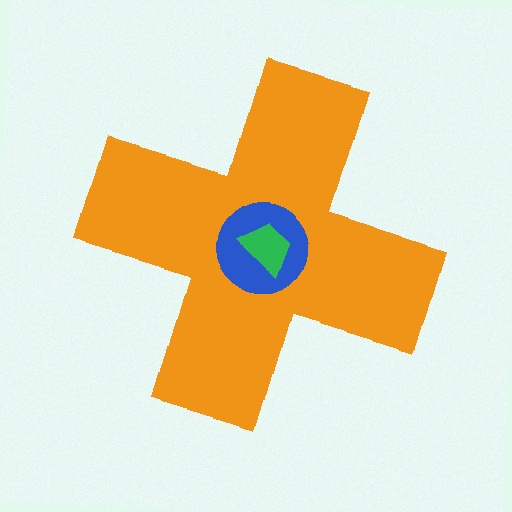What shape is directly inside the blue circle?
The green trapezoid.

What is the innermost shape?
The green trapezoid.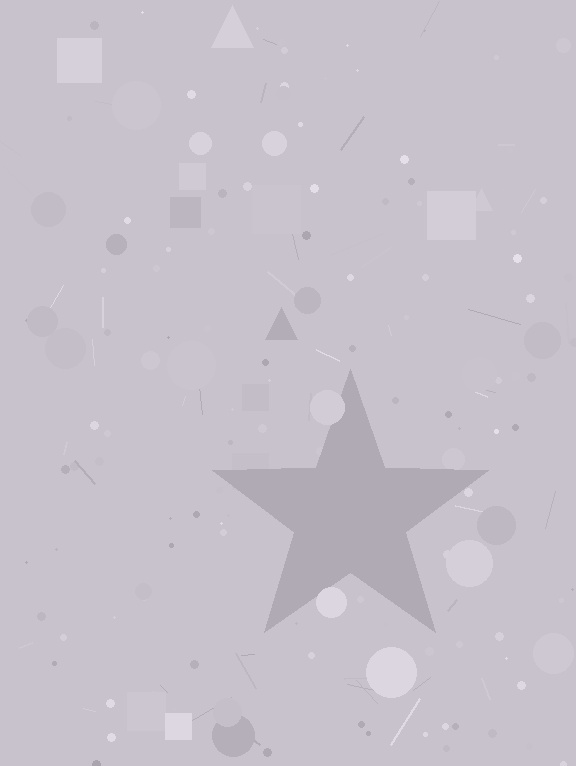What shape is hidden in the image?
A star is hidden in the image.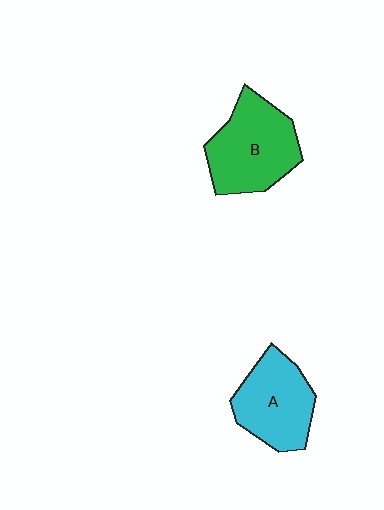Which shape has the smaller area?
Shape A (cyan).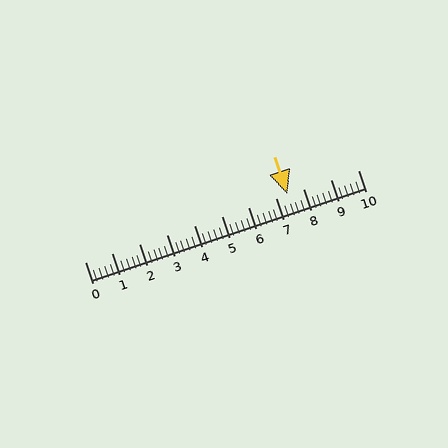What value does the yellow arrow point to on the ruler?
The yellow arrow points to approximately 7.4.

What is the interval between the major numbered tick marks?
The major tick marks are spaced 1 units apart.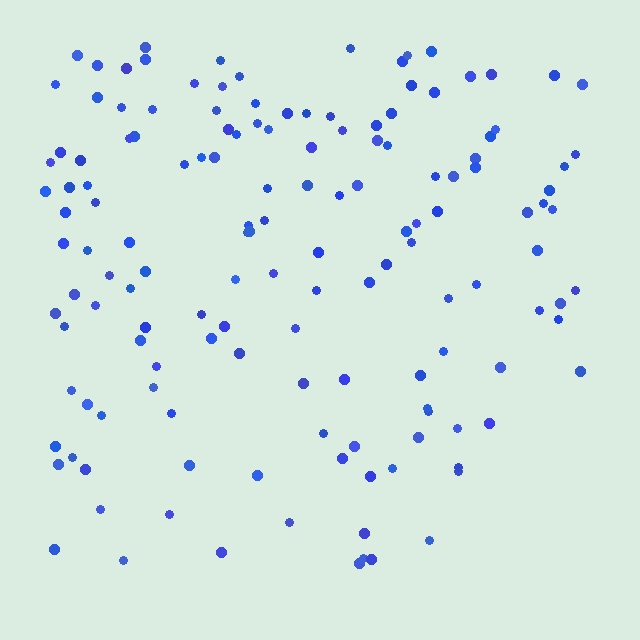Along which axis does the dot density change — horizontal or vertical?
Vertical.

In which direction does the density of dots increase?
From bottom to top, with the top side densest.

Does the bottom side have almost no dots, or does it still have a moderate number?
Still a moderate number, just noticeably fewer than the top.